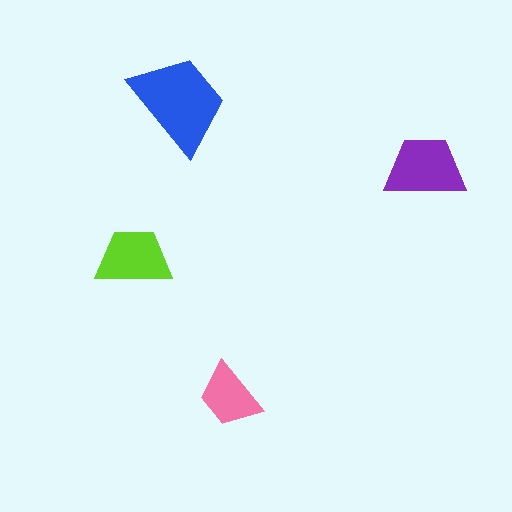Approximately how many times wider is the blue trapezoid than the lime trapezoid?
About 1.5 times wider.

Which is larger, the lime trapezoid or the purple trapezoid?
The purple one.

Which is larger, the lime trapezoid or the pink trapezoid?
The lime one.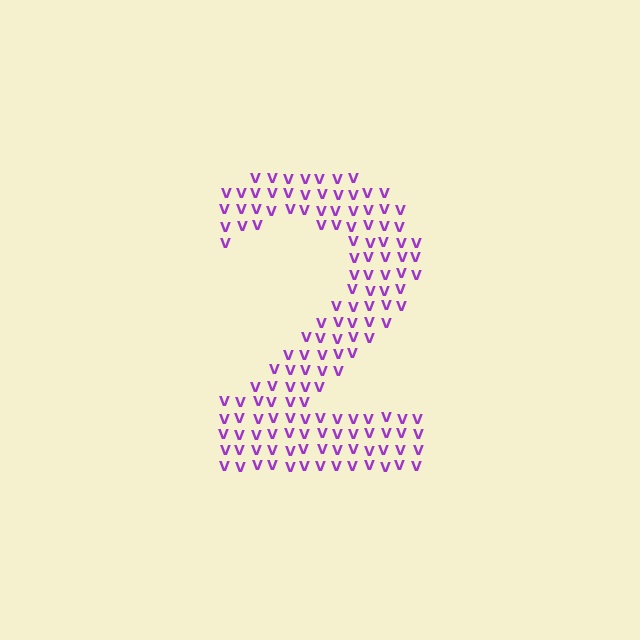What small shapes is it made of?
It is made of small letter V's.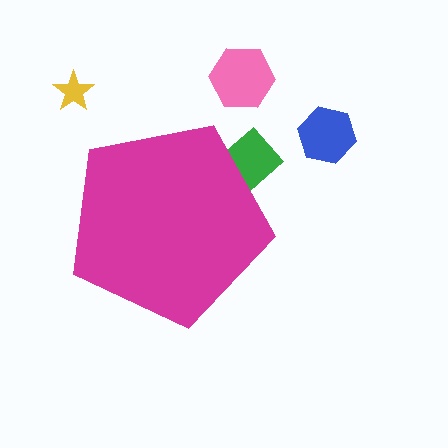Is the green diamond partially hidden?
Yes, the green diamond is partially hidden behind the magenta pentagon.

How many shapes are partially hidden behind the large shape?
1 shape is partially hidden.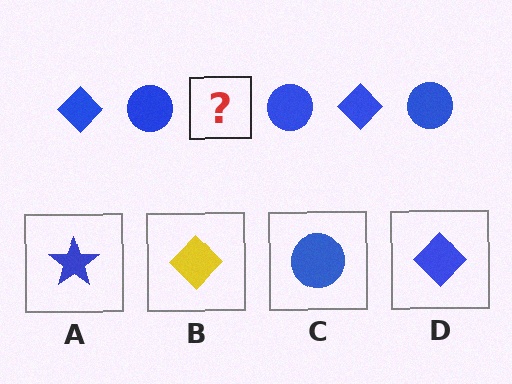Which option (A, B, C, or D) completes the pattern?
D.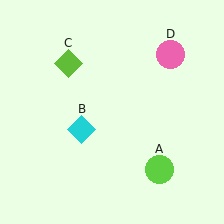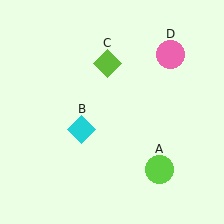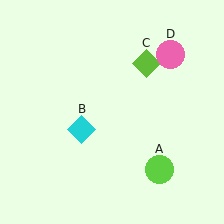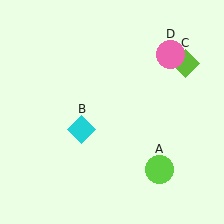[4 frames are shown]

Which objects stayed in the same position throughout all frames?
Lime circle (object A) and cyan diamond (object B) and pink circle (object D) remained stationary.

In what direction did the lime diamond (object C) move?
The lime diamond (object C) moved right.